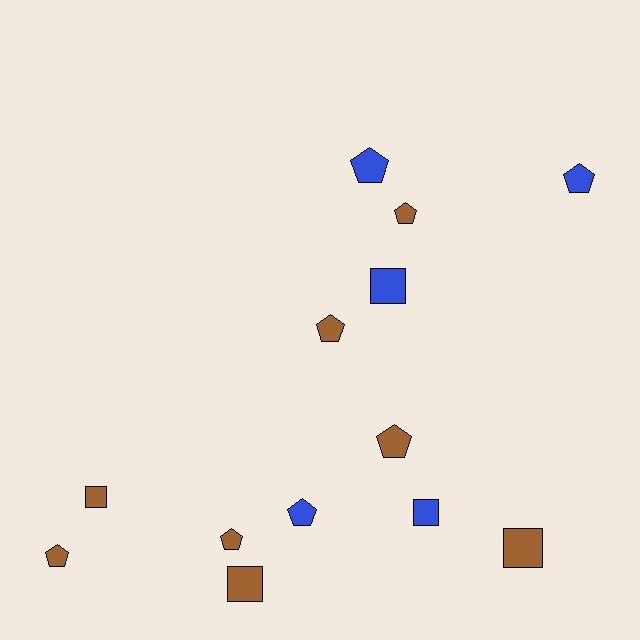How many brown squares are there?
There are 3 brown squares.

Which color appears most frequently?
Brown, with 8 objects.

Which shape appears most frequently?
Pentagon, with 8 objects.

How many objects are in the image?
There are 13 objects.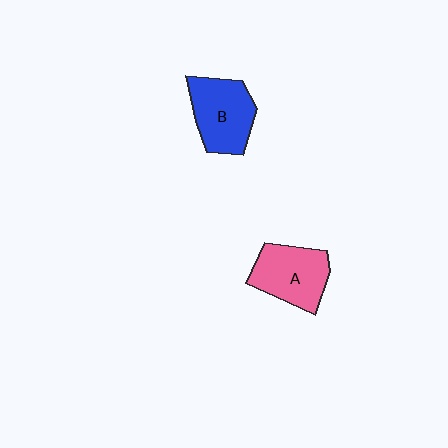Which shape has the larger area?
Shape B (blue).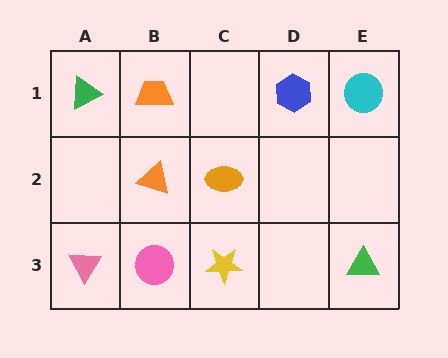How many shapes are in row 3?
4 shapes.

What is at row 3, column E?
A green triangle.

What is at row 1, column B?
An orange trapezoid.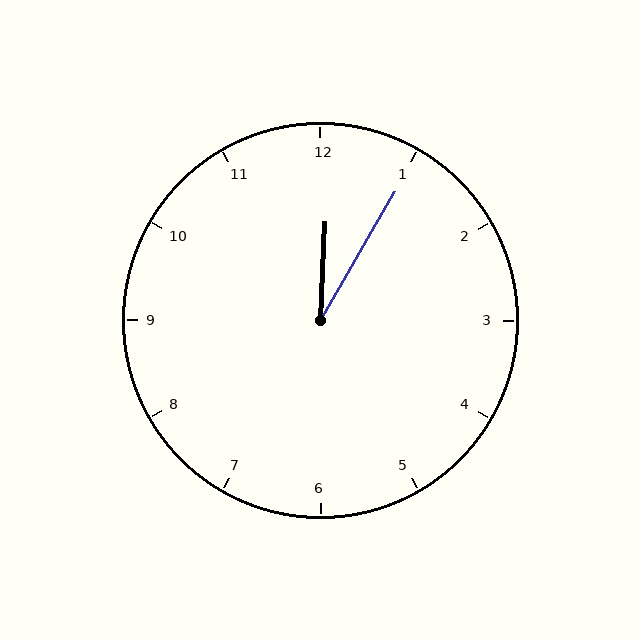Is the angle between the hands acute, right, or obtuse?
It is acute.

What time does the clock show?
12:05.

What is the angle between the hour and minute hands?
Approximately 28 degrees.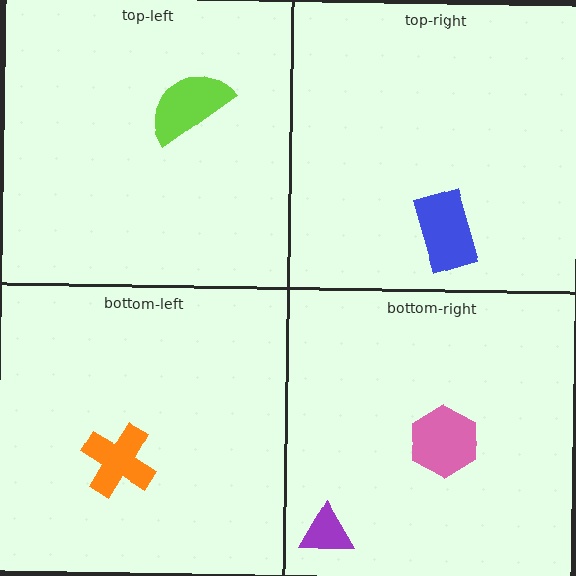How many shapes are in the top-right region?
1.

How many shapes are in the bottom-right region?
2.